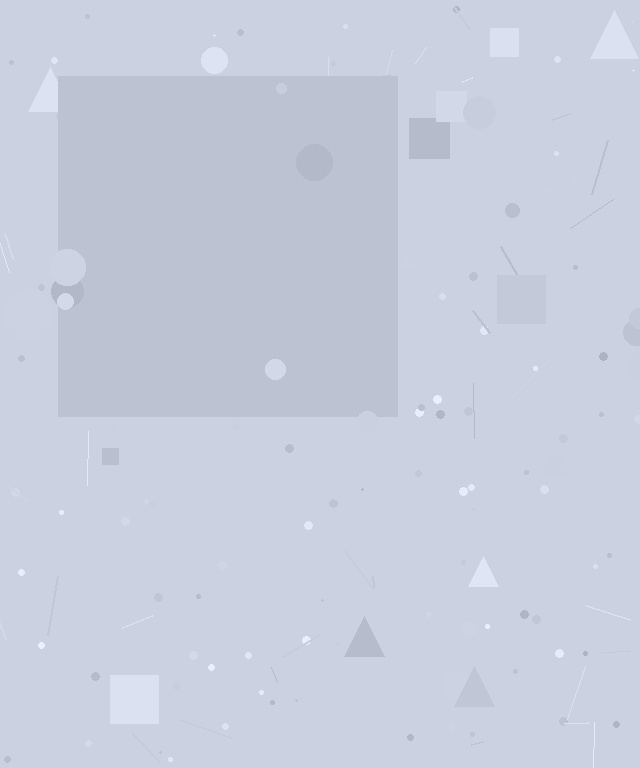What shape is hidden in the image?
A square is hidden in the image.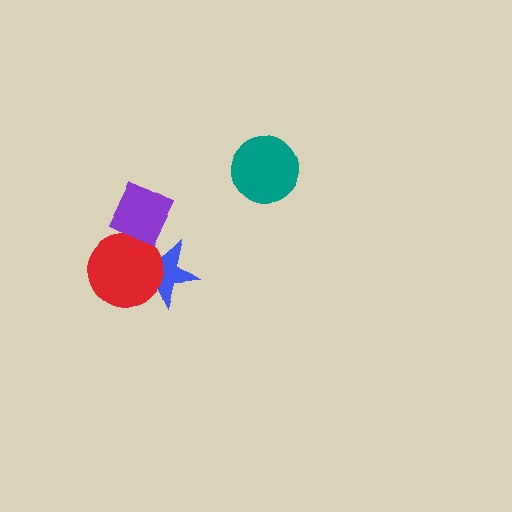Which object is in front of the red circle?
The purple diamond is in front of the red circle.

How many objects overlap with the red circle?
2 objects overlap with the red circle.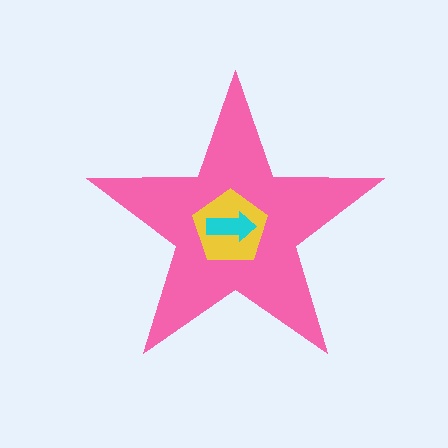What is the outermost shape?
The pink star.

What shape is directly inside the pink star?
The yellow pentagon.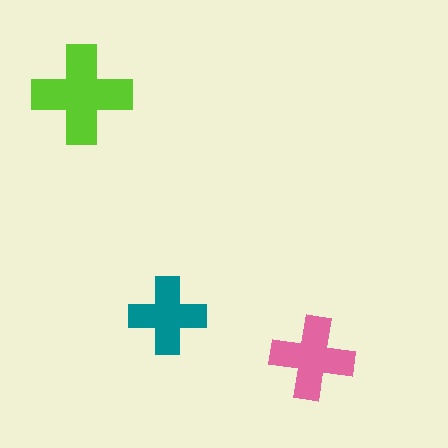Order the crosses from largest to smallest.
the lime one, the pink one, the teal one.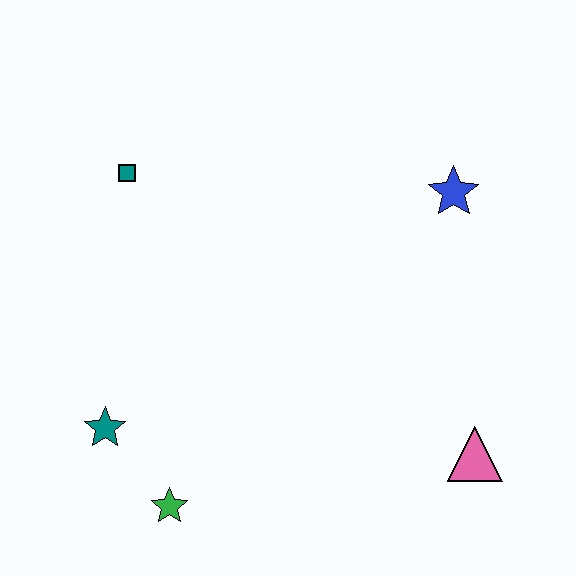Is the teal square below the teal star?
No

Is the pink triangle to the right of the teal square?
Yes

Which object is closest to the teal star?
The green star is closest to the teal star.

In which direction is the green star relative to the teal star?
The green star is below the teal star.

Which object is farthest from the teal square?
The pink triangle is farthest from the teal square.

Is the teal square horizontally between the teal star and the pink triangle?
Yes